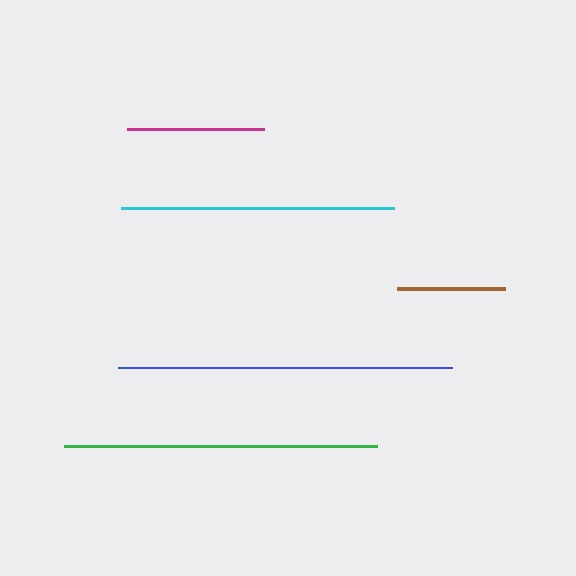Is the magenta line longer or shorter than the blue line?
The blue line is longer than the magenta line.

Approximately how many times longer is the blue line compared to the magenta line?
The blue line is approximately 2.4 times the length of the magenta line.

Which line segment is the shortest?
The brown line is the shortest at approximately 108 pixels.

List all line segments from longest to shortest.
From longest to shortest: blue, green, cyan, magenta, brown.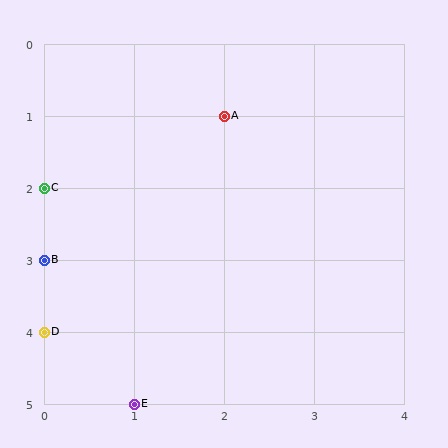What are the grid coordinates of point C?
Point C is at grid coordinates (0, 2).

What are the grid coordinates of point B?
Point B is at grid coordinates (0, 3).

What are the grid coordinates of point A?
Point A is at grid coordinates (2, 1).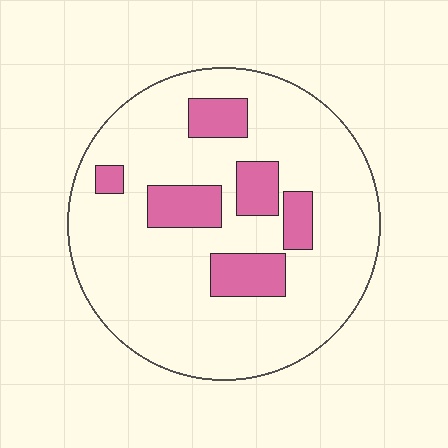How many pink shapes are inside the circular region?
6.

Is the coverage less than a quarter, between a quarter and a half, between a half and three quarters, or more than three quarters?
Less than a quarter.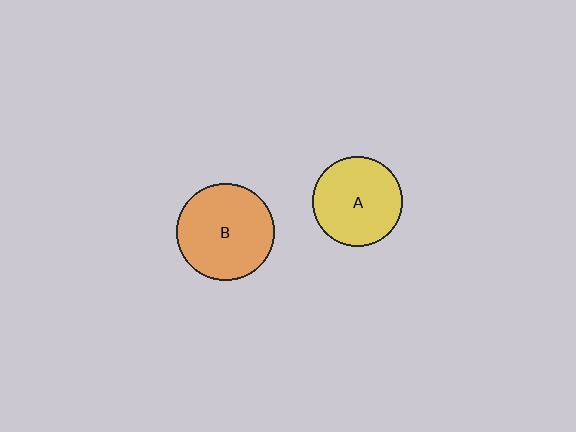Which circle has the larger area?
Circle B (orange).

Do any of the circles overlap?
No, none of the circles overlap.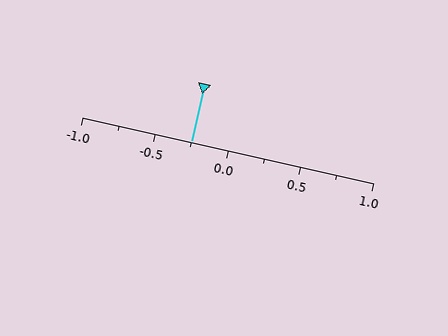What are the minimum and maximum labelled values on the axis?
The axis runs from -1.0 to 1.0.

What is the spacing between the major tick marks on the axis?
The major ticks are spaced 0.5 apart.